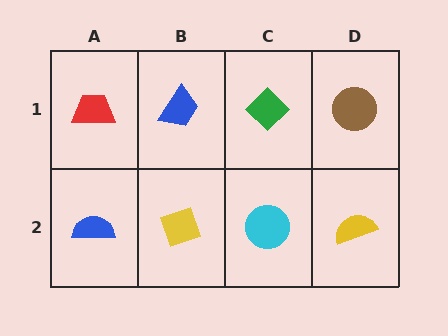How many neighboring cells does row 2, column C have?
3.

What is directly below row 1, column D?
A yellow semicircle.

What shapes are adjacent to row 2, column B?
A blue trapezoid (row 1, column B), a blue semicircle (row 2, column A), a cyan circle (row 2, column C).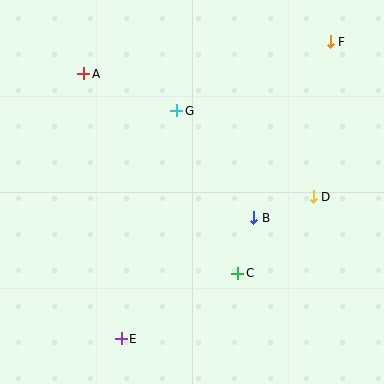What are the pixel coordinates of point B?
Point B is at (254, 218).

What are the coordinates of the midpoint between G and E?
The midpoint between G and E is at (149, 225).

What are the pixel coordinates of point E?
Point E is at (121, 339).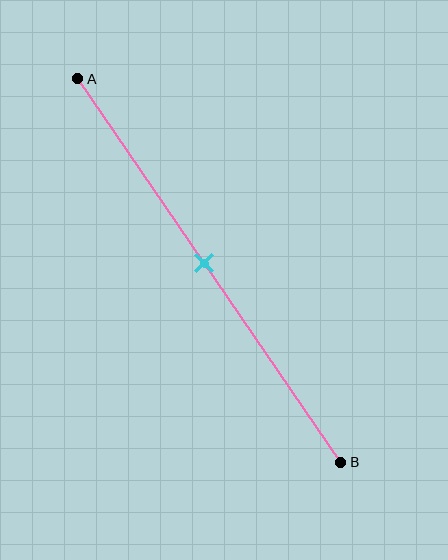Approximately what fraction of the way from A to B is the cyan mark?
The cyan mark is approximately 50% of the way from A to B.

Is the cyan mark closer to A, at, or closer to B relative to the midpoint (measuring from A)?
The cyan mark is approximately at the midpoint of segment AB.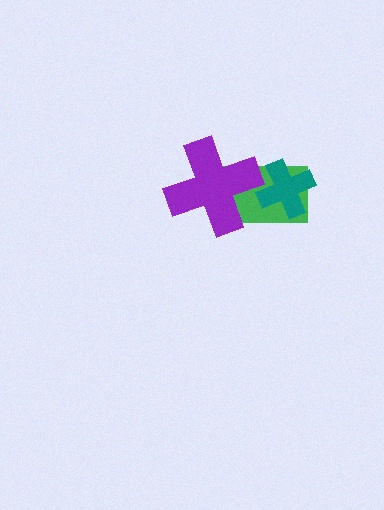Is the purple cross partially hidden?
No, no other shape covers it.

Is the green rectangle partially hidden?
Yes, it is partially covered by another shape.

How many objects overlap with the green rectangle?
2 objects overlap with the green rectangle.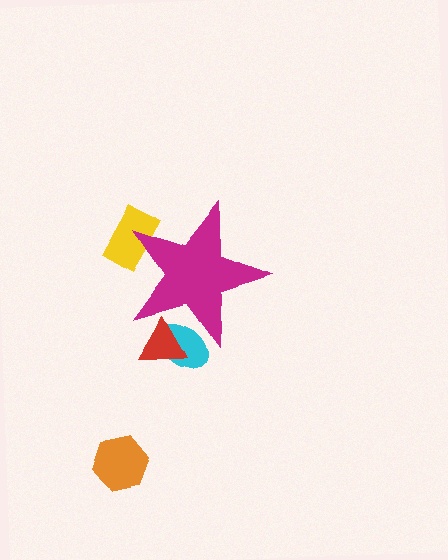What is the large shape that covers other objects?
A magenta star.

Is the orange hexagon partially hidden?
No, the orange hexagon is fully visible.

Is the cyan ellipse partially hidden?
Yes, the cyan ellipse is partially hidden behind the magenta star.